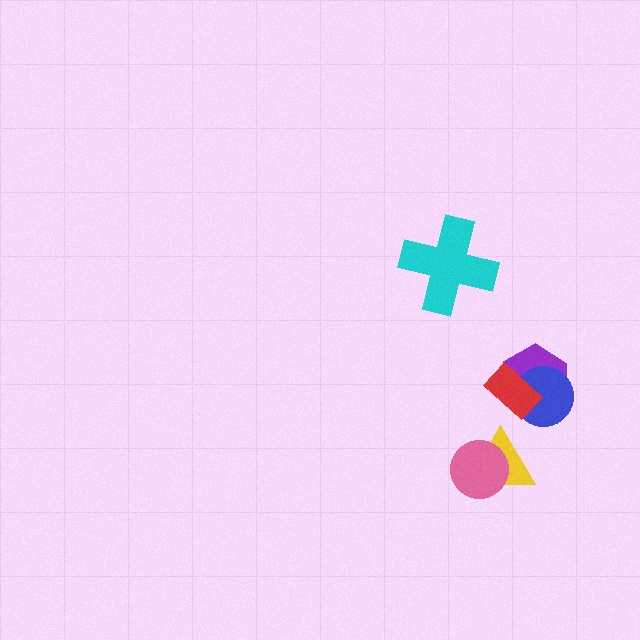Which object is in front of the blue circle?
The red rectangle is in front of the blue circle.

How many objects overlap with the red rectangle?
2 objects overlap with the red rectangle.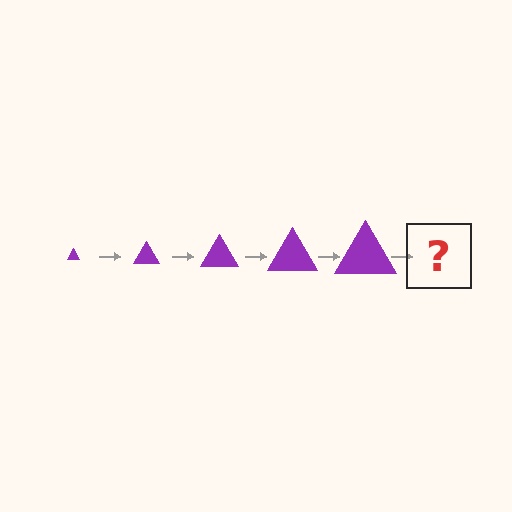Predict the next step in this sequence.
The next step is a purple triangle, larger than the previous one.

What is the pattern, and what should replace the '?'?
The pattern is that the triangle gets progressively larger each step. The '?' should be a purple triangle, larger than the previous one.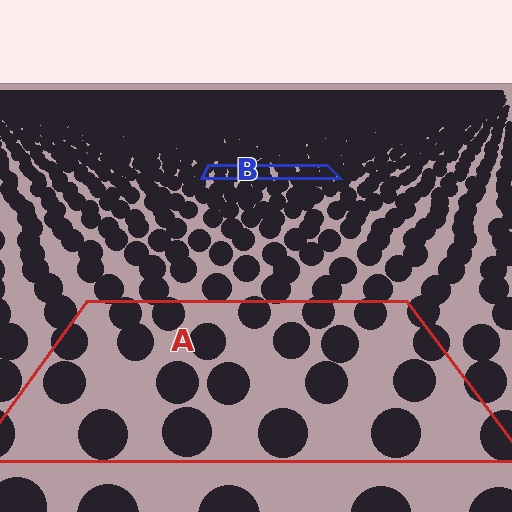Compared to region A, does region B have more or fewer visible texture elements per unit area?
Region B has more texture elements per unit area — they are packed more densely because it is farther away.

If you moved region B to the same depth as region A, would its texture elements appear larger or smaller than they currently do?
They would appear larger. At a closer depth, the same texture elements are projected at a bigger on-screen size.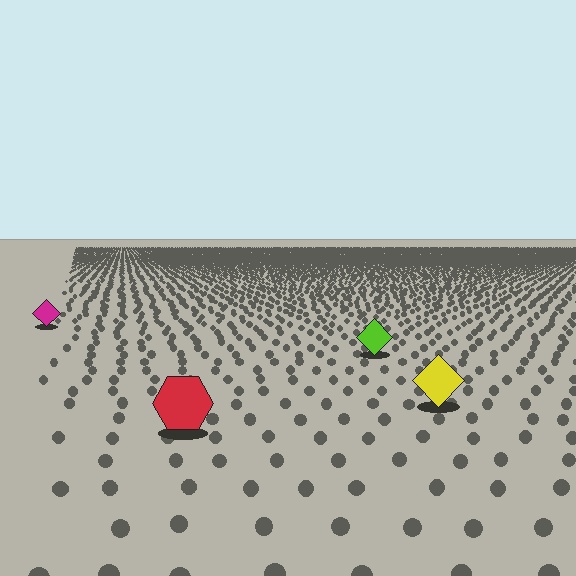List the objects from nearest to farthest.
From nearest to farthest: the red hexagon, the yellow diamond, the lime diamond, the magenta diamond.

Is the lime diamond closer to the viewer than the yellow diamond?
No. The yellow diamond is closer — you can tell from the texture gradient: the ground texture is coarser near it.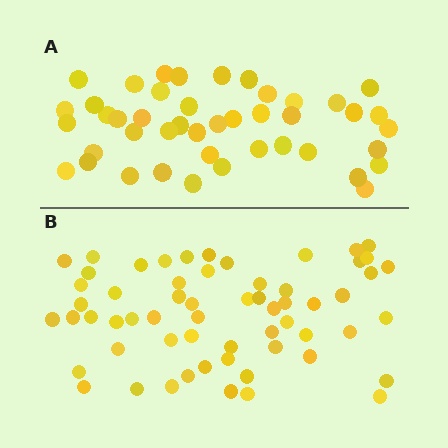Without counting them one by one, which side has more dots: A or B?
Region B (the bottom region) has more dots.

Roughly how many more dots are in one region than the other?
Region B has approximately 15 more dots than region A.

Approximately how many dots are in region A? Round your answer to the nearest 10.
About 40 dots. (The exact count is 44, which rounds to 40.)